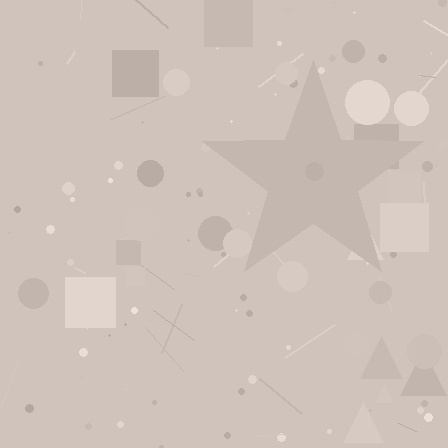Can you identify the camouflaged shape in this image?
The camouflaged shape is a star.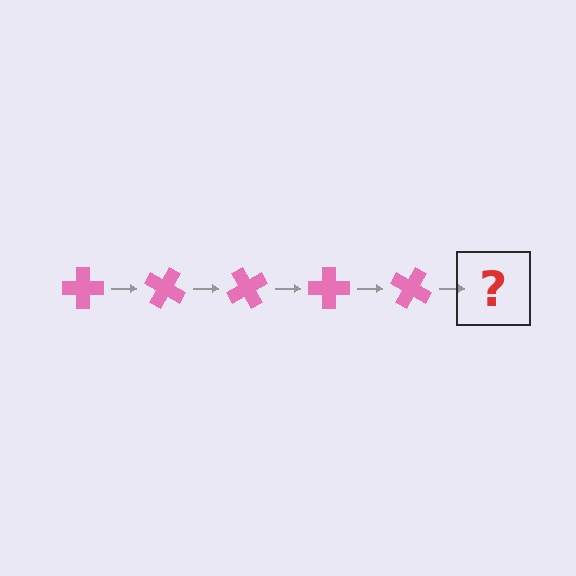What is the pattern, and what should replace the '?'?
The pattern is that the cross rotates 30 degrees each step. The '?' should be a pink cross rotated 150 degrees.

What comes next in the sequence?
The next element should be a pink cross rotated 150 degrees.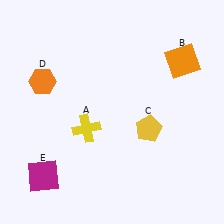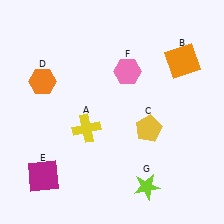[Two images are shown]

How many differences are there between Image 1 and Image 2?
There are 2 differences between the two images.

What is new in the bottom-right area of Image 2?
A lime star (G) was added in the bottom-right area of Image 2.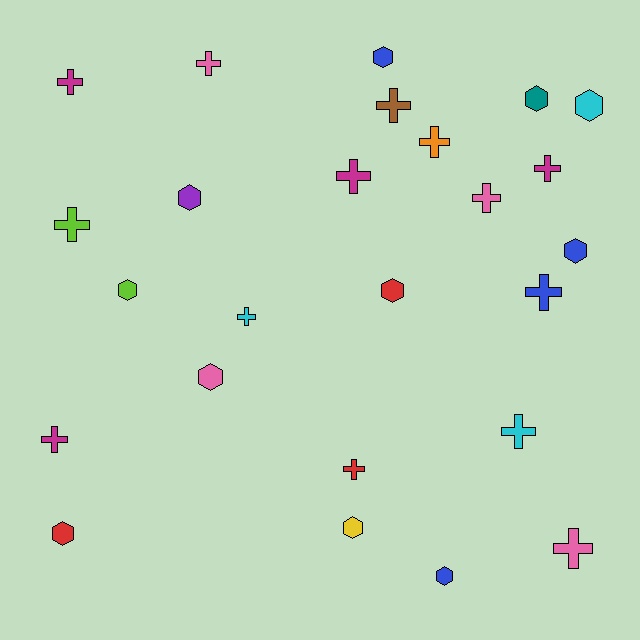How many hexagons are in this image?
There are 11 hexagons.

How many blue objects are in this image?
There are 4 blue objects.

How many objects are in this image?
There are 25 objects.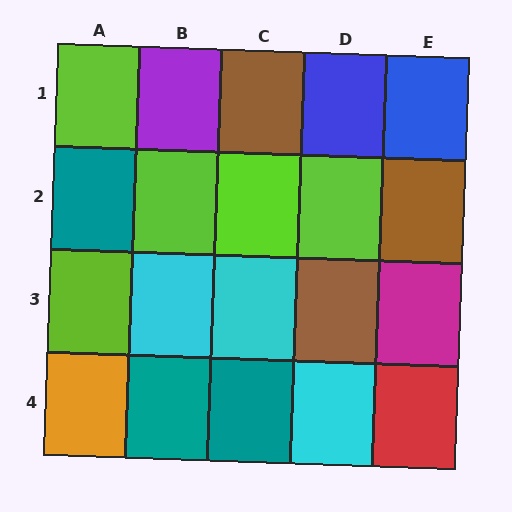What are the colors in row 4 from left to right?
Orange, teal, teal, cyan, red.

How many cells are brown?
3 cells are brown.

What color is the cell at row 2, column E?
Brown.